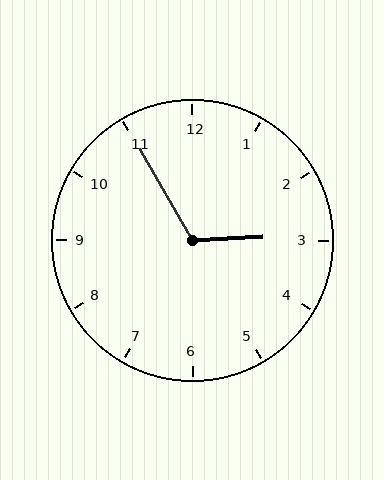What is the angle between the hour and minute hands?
Approximately 118 degrees.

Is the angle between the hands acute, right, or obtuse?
It is obtuse.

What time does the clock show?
2:55.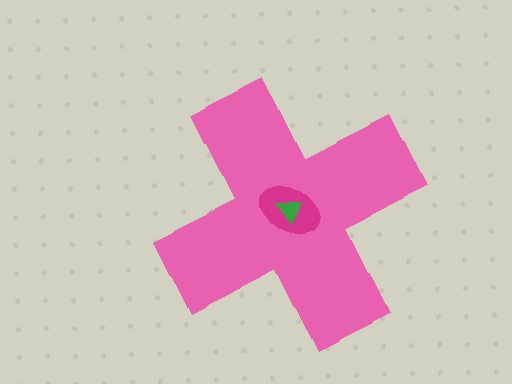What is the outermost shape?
The pink cross.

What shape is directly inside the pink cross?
The magenta ellipse.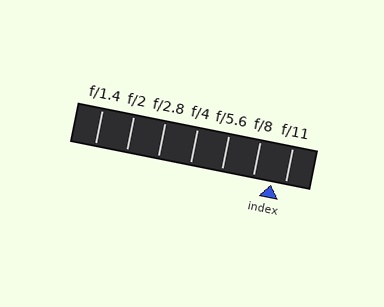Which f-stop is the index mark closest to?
The index mark is closest to f/11.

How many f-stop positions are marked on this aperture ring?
There are 7 f-stop positions marked.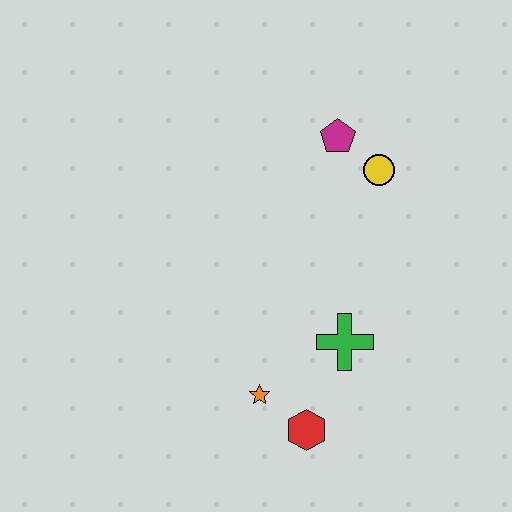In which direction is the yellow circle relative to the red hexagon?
The yellow circle is above the red hexagon.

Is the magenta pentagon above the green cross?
Yes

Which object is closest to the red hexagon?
The orange star is closest to the red hexagon.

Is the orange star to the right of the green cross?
No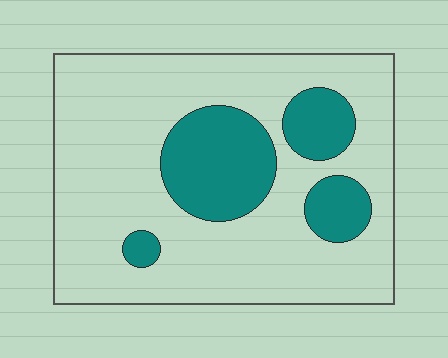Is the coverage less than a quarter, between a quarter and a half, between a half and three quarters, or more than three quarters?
Less than a quarter.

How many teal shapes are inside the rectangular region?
4.